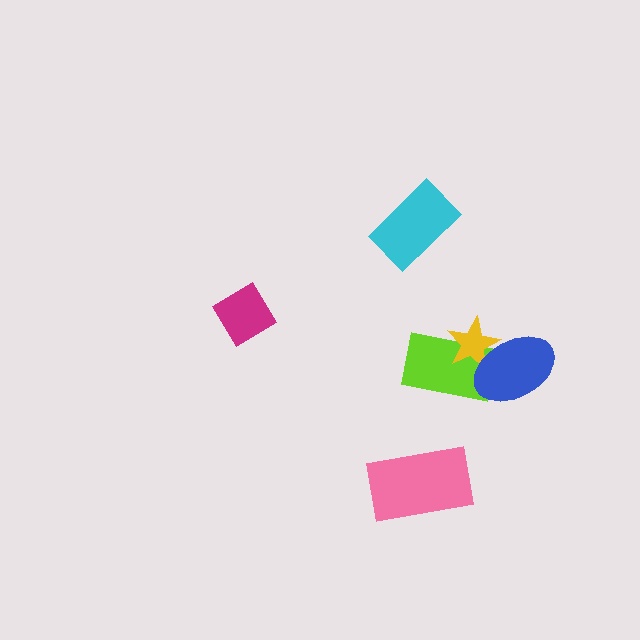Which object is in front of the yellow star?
The blue ellipse is in front of the yellow star.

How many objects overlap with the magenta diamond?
0 objects overlap with the magenta diamond.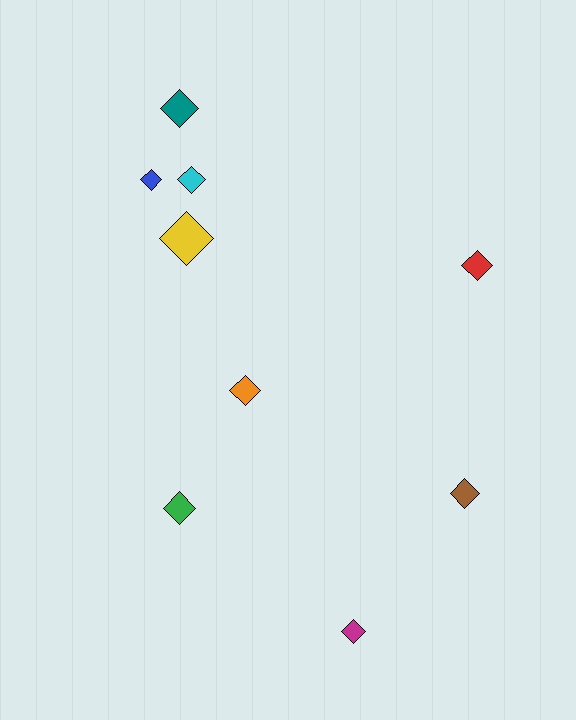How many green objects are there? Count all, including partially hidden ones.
There is 1 green object.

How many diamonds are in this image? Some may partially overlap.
There are 9 diamonds.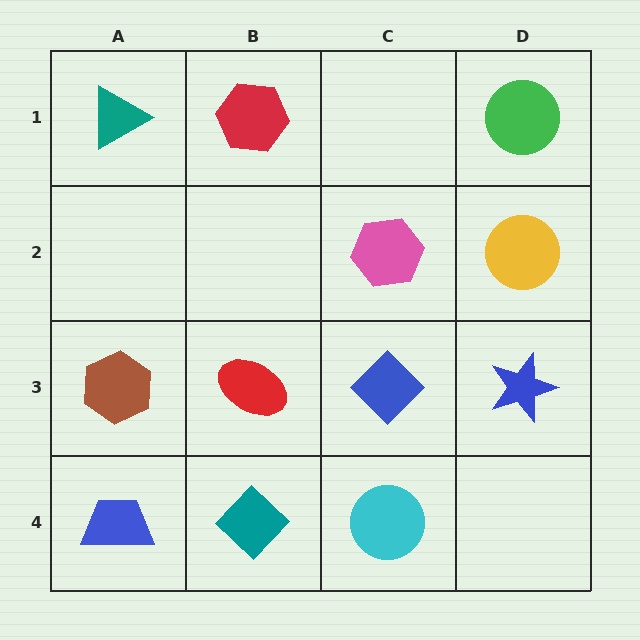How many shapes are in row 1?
3 shapes.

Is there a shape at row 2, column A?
No, that cell is empty.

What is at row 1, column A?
A teal triangle.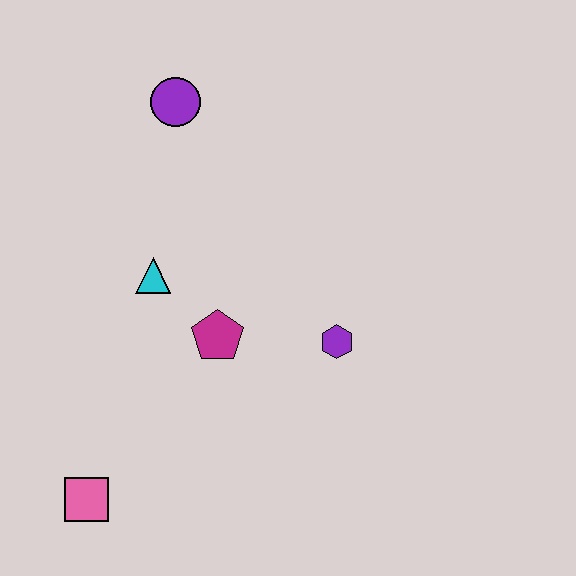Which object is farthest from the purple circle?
The pink square is farthest from the purple circle.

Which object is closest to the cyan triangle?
The magenta pentagon is closest to the cyan triangle.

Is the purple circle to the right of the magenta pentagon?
No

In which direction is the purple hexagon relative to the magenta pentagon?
The purple hexagon is to the right of the magenta pentagon.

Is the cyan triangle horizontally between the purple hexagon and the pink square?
Yes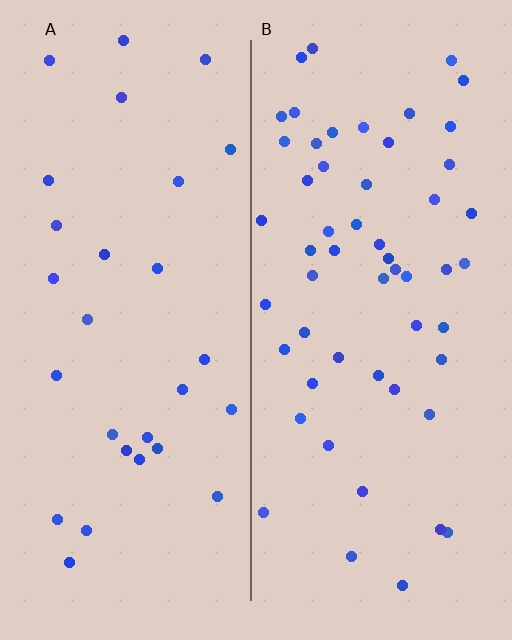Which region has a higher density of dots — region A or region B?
B (the right).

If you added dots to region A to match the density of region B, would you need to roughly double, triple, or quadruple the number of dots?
Approximately double.